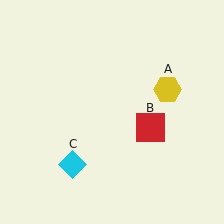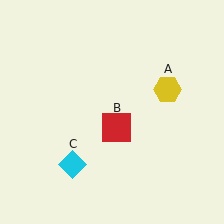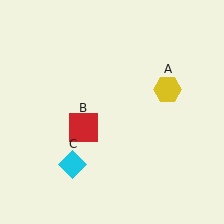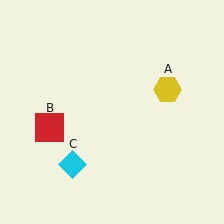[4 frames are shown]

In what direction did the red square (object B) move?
The red square (object B) moved left.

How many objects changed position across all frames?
1 object changed position: red square (object B).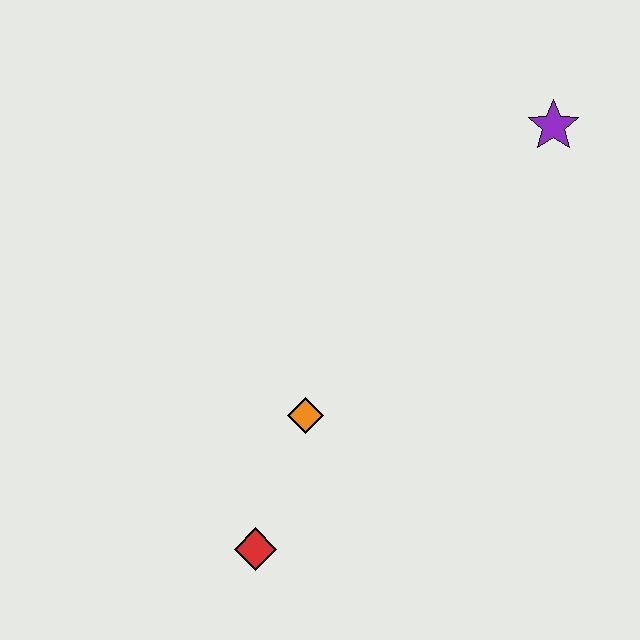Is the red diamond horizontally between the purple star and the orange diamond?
No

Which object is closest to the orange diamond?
The red diamond is closest to the orange diamond.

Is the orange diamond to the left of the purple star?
Yes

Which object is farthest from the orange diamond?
The purple star is farthest from the orange diamond.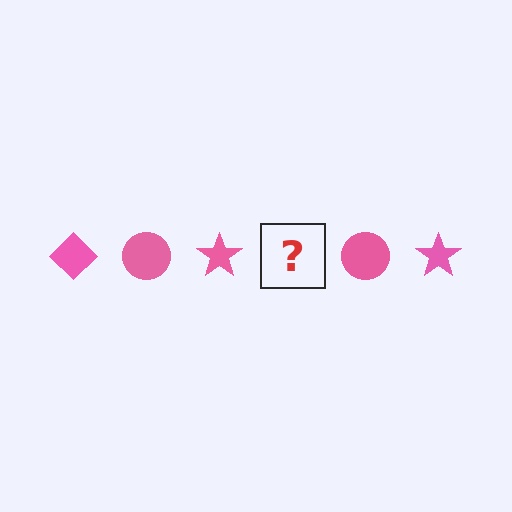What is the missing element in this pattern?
The missing element is a pink diamond.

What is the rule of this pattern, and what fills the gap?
The rule is that the pattern cycles through diamond, circle, star shapes in pink. The gap should be filled with a pink diamond.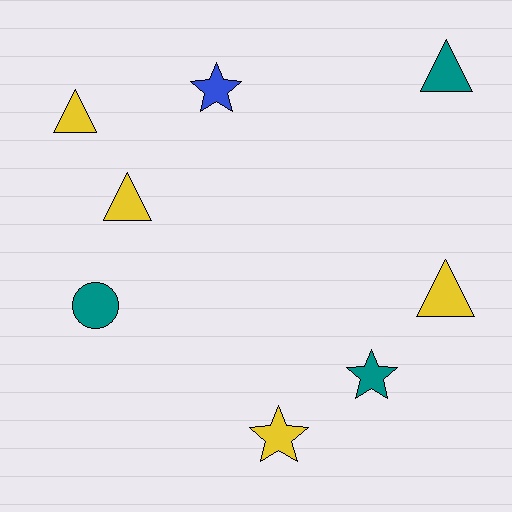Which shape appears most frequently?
Triangle, with 4 objects.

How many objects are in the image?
There are 8 objects.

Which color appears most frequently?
Yellow, with 4 objects.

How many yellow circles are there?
There are no yellow circles.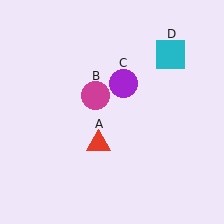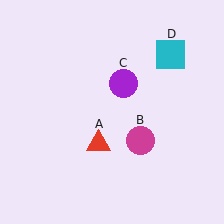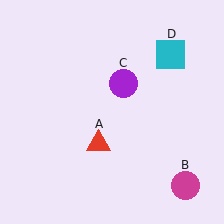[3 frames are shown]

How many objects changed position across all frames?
1 object changed position: magenta circle (object B).